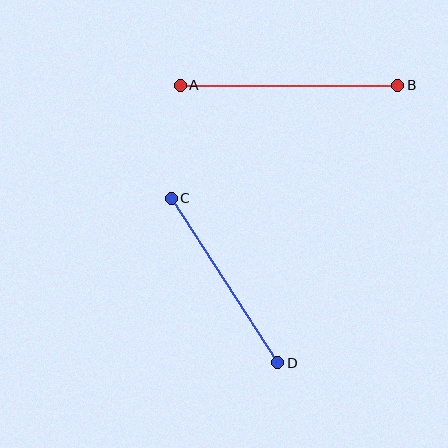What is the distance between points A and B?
The distance is approximately 218 pixels.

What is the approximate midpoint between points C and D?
The midpoint is at approximately (224, 280) pixels.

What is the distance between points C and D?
The distance is approximately 196 pixels.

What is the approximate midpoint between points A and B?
The midpoint is at approximately (289, 85) pixels.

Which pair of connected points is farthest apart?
Points A and B are farthest apart.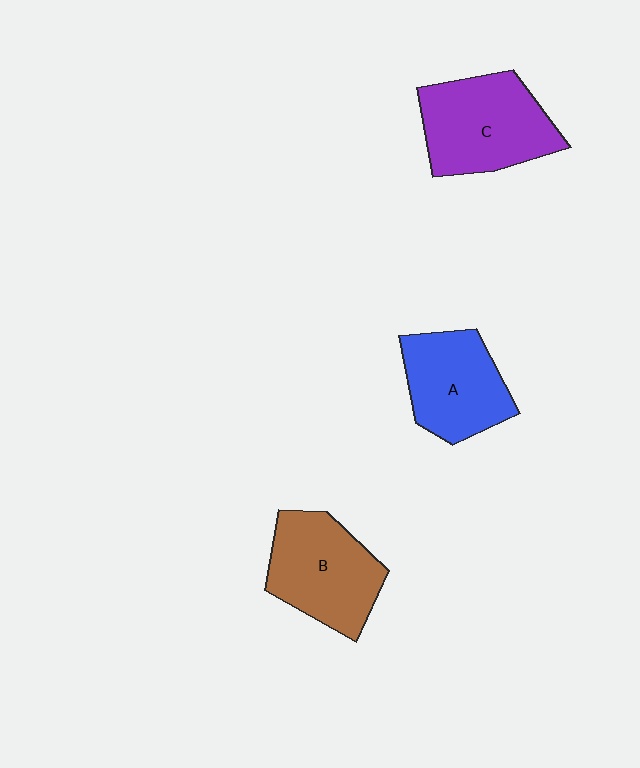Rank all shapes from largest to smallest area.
From largest to smallest: C (purple), B (brown), A (blue).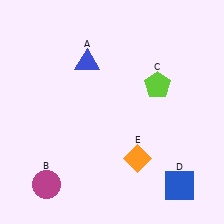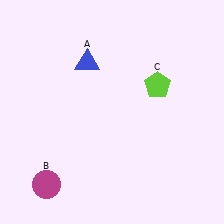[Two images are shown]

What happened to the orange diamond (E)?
The orange diamond (E) was removed in Image 2. It was in the bottom-right area of Image 1.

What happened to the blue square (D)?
The blue square (D) was removed in Image 2. It was in the bottom-right area of Image 1.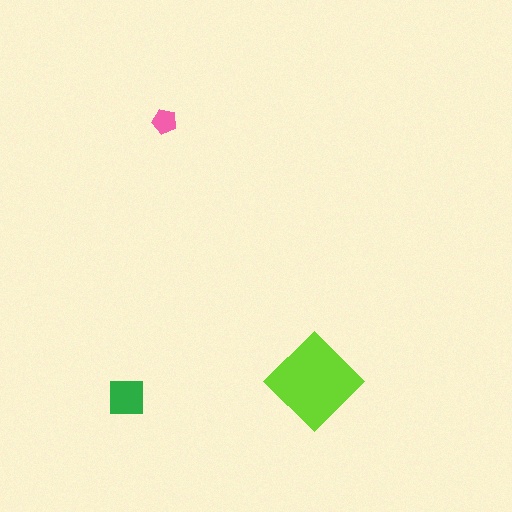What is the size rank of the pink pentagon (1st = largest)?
3rd.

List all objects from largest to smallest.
The lime diamond, the green square, the pink pentagon.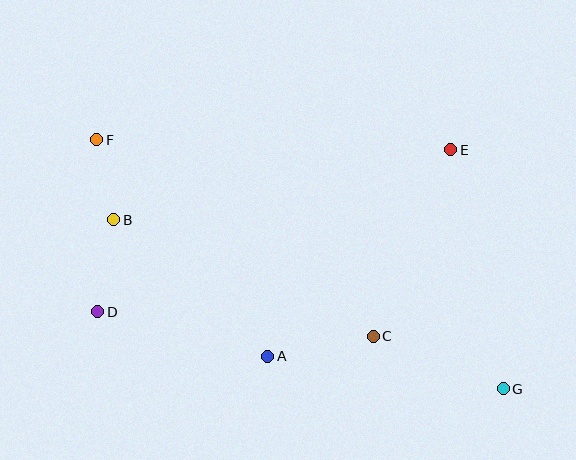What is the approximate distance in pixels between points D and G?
The distance between D and G is approximately 413 pixels.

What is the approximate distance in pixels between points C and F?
The distance between C and F is approximately 339 pixels.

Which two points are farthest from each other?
Points F and G are farthest from each other.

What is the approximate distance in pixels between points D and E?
The distance between D and E is approximately 388 pixels.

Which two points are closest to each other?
Points B and F are closest to each other.